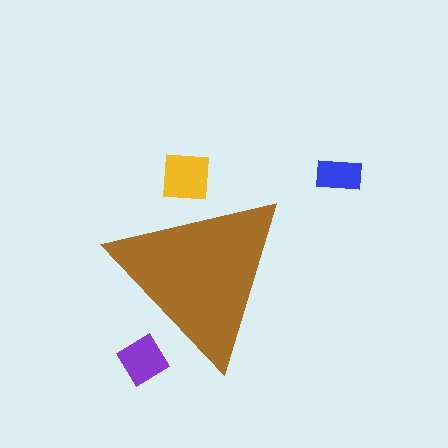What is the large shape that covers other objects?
A brown triangle.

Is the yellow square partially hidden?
Yes, the yellow square is partially hidden behind the brown triangle.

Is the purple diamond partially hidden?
Yes, the purple diamond is partially hidden behind the brown triangle.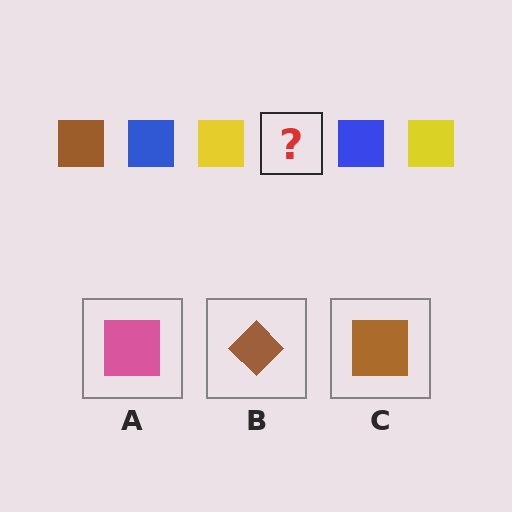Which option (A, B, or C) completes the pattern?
C.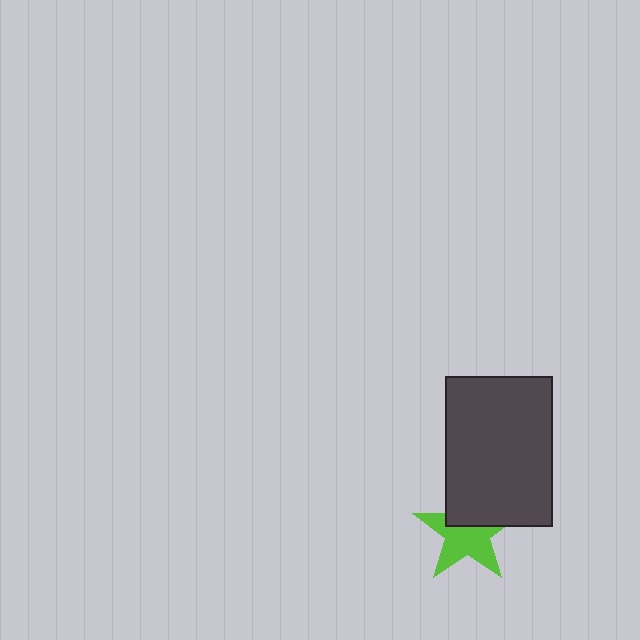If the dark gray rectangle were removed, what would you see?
You would see the complete lime star.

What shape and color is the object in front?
The object in front is a dark gray rectangle.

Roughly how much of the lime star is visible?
About half of it is visible (roughly 61%).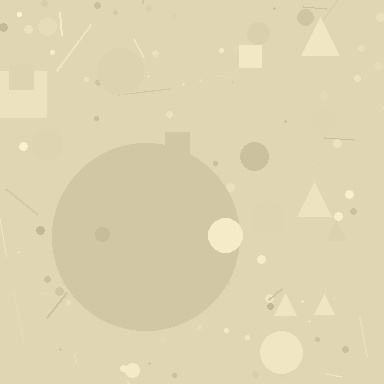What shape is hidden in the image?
A circle is hidden in the image.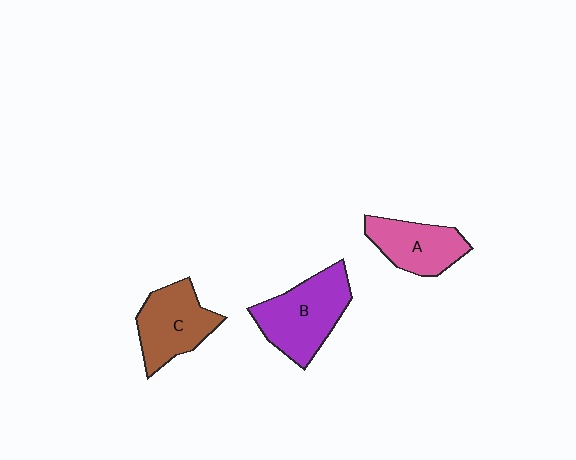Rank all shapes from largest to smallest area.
From largest to smallest: B (purple), C (brown), A (pink).